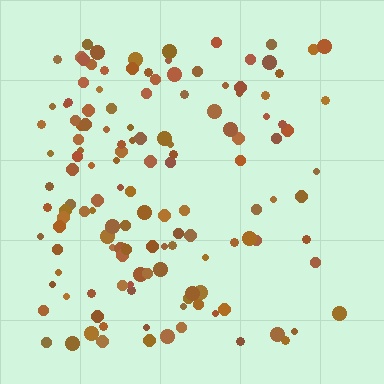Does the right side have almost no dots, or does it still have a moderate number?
Still a moderate number, just noticeably fewer than the left.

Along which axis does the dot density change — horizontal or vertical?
Horizontal.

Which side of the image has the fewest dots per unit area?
The right.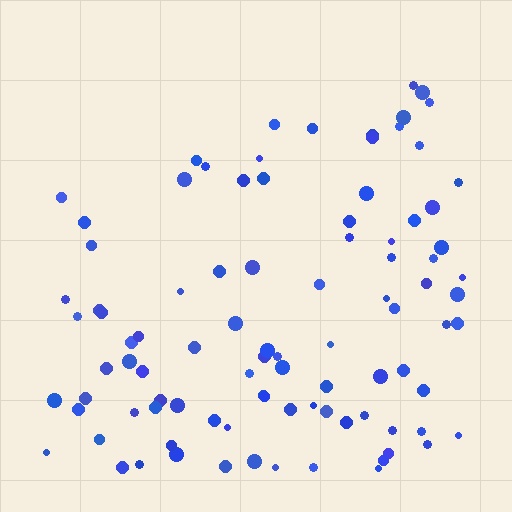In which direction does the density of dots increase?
From top to bottom, with the bottom side densest.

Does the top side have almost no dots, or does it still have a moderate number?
Still a moderate number, just noticeably fewer than the bottom.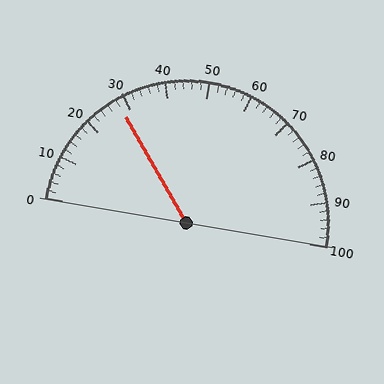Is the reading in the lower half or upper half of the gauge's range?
The reading is in the lower half of the range (0 to 100).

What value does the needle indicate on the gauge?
The needle indicates approximately 28.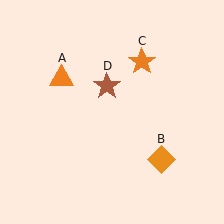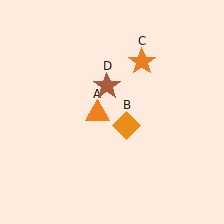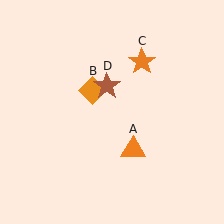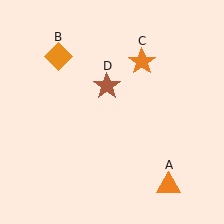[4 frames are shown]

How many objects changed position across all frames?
2 objects changed position: orange triangle (object A), orange diamond (object B).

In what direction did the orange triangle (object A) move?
The orange triangle (object A) moved down and to the right.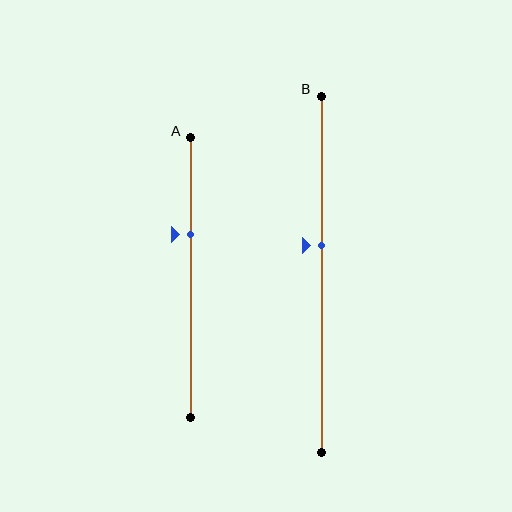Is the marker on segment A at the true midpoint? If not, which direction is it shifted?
No, the marker on segment A is shifted upward by about 16% of the segment length.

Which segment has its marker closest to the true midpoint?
Segment B has its marker closest to the true midpoint.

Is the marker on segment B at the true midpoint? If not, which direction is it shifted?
No, the marker on segment B is shifted upward by about 8% of the segment length.